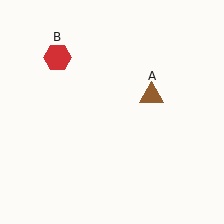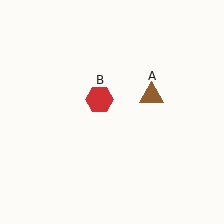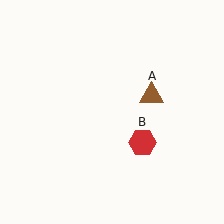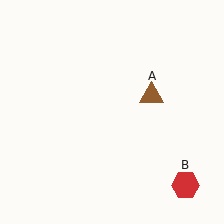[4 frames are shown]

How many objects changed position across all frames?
1 object changed position: red hexagon (object B).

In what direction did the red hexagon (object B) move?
The red hexagon (object B) moved down and to the right.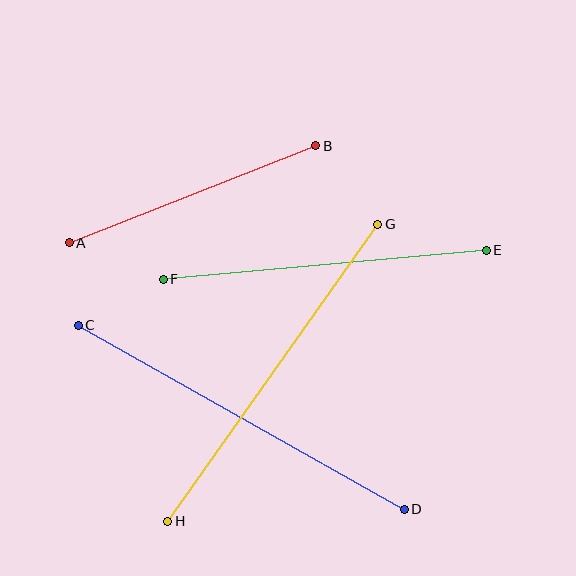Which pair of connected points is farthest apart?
Points C and D are farthest apart.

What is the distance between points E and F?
The distance is approximately 324 pixels.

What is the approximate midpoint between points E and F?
The midpoint is at approximately (325, 265) pixels.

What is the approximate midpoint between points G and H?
The midpoint is at approximately (273, 373) pixels.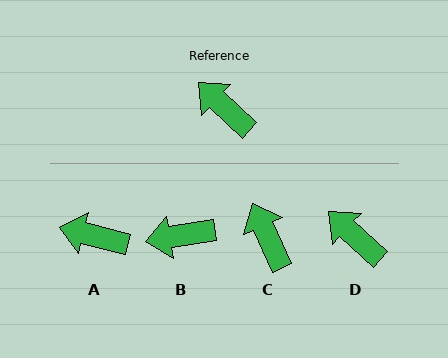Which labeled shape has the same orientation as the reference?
D.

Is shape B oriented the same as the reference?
No, it is off by about 52 degrees.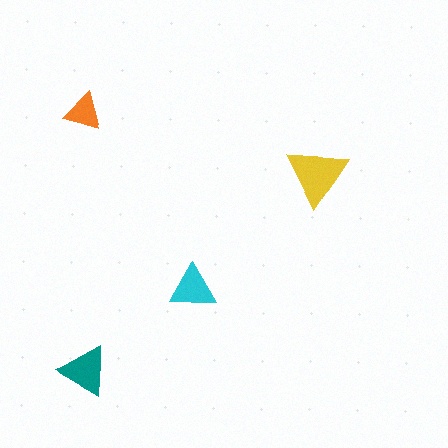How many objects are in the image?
There are 4 objects in the image.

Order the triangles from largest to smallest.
the yellow one, the teal one, the cyan one, the orange one.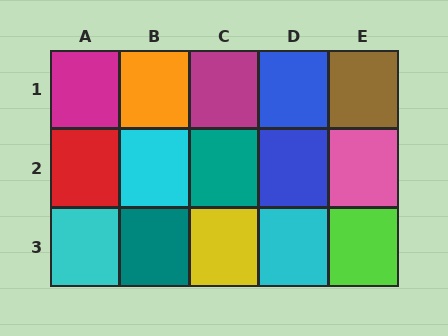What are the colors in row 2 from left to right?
Red, cyan, teal, blue, pink.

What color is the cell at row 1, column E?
Brown.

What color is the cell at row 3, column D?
Cyan.